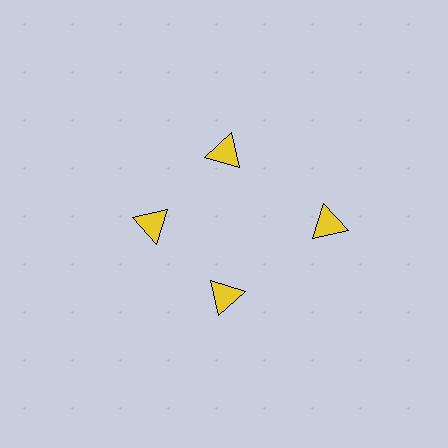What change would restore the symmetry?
The symmetry would be restored by moving it inward, back onto the ring so that all 4 triangles sit at equal angles and equal distance from the center.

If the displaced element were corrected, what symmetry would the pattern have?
It would have 4-fold rotational symmetry — the pattern would map onto itself every 90 degrees.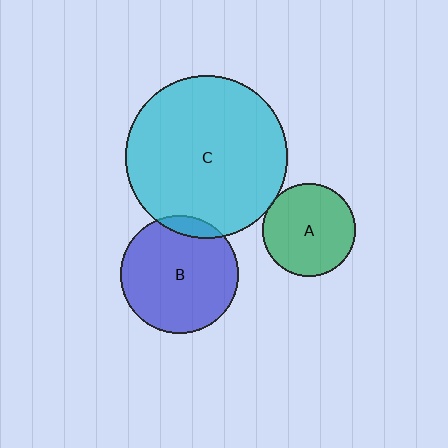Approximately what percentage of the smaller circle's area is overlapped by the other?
Approximately 10%.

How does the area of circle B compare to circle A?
Approximately 1.6 times.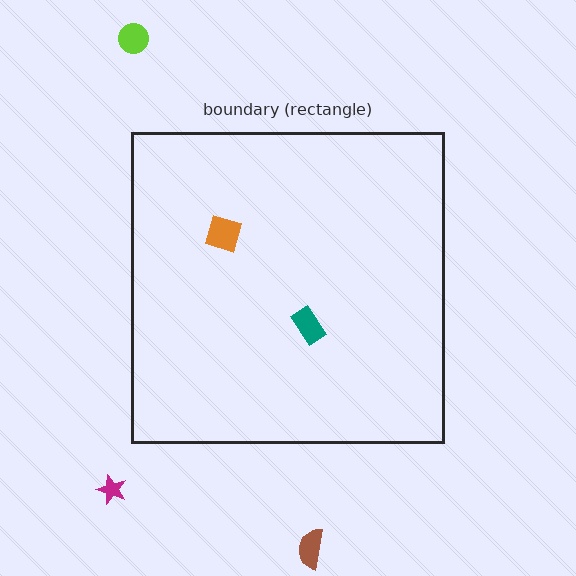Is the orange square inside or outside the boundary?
Inside.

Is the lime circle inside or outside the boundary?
Outside.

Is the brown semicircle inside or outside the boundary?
Outside.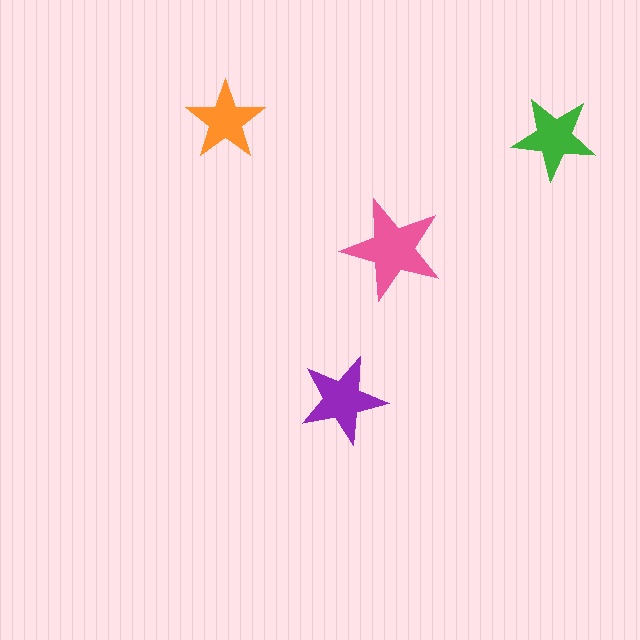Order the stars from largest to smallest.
the pink one, the purple one, the green one, the orange one.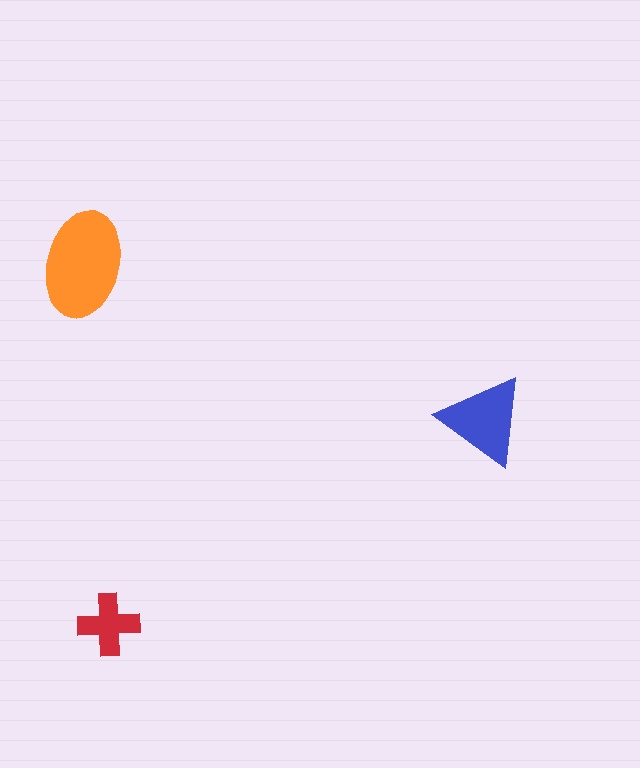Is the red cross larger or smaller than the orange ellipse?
Smaller.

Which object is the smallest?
The red cross.